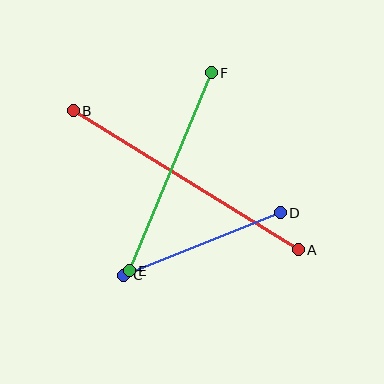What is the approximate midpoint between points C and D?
The midpoint is at approximately (202, 244) pixels.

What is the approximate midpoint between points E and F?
The midpoint is at approximately (170, 172) pixels.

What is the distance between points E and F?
The distance is approximately 214 pixels.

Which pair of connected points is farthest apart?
Points A and B are farthest apart.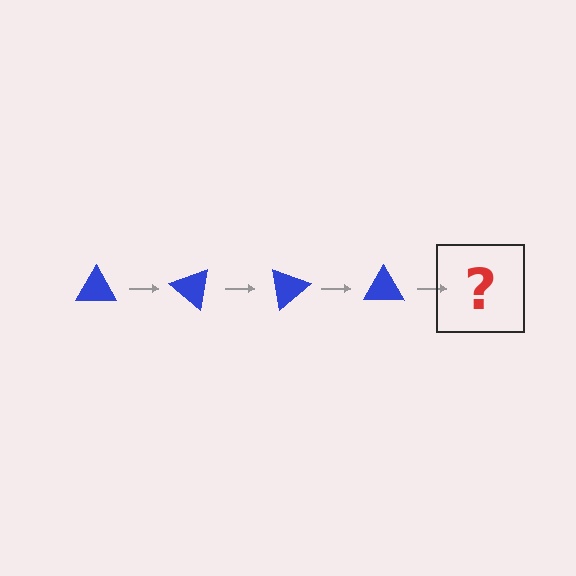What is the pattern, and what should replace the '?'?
The pattern is that the triangle rotates 40 degrees each step. The '?' should be a blue triangle rotated 160 degrees.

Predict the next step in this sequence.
The next step is a blue triangle rotated 160 degrees.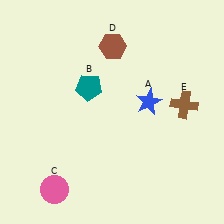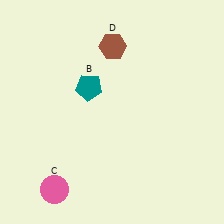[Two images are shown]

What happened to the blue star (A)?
The blue star (A) was removed in Image 2. It was in the top-right area of Image 1.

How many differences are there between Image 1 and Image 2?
There are 2 differences between the two images.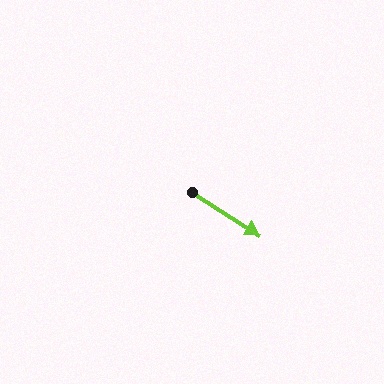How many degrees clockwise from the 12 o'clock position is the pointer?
Approximately 123 degrees.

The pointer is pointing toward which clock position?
Roughly 4 o'clock.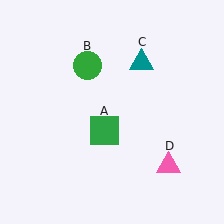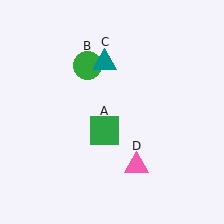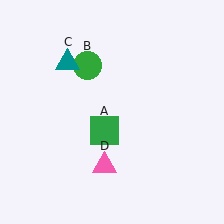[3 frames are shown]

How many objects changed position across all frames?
2 objects changed position: teal triangle (object C), pink triangle (object D).